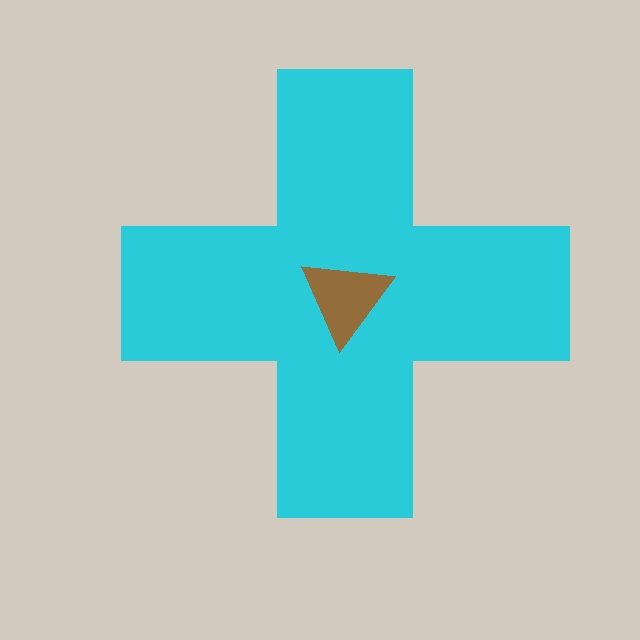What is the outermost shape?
The cyan cross.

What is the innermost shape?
The brown triangle.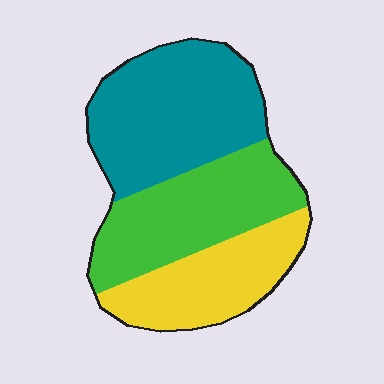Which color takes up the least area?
Yellow, at roughly 25%.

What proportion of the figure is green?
Green covers roughly 35% of the figure.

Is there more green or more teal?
Teal.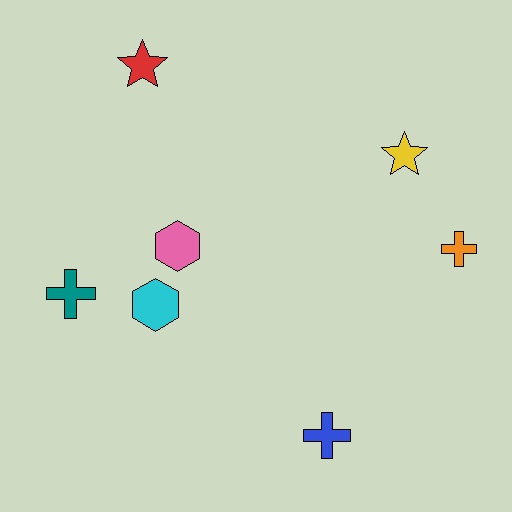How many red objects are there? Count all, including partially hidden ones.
There is 1 red object.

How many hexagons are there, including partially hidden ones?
There are 2 hexagons.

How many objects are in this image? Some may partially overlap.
There are 7 objects.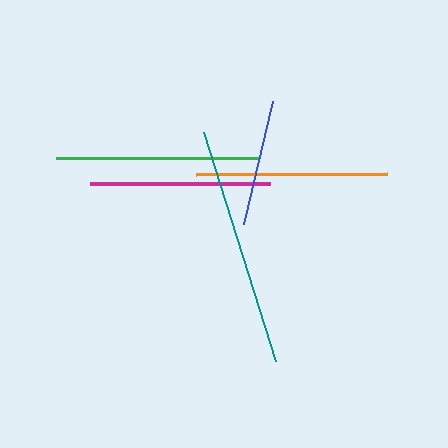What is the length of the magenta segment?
The magenta segment is approximately 180 pixels long.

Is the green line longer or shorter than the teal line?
The teal line is longer than the green line.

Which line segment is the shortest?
The blue line is the shortest at approximately 126 pixels.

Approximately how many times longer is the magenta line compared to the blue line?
The magenta line is approximately 1.4 times the length of the blue line.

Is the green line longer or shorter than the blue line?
The green line is longer than the blue line.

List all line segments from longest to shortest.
From longest to shortest: teal, green, orange, magenta, blue.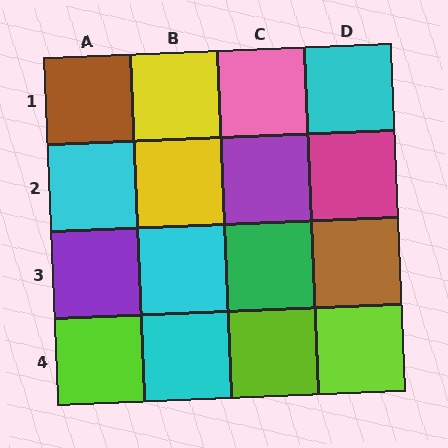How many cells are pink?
1 cell is pink.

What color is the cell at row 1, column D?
Cyan.